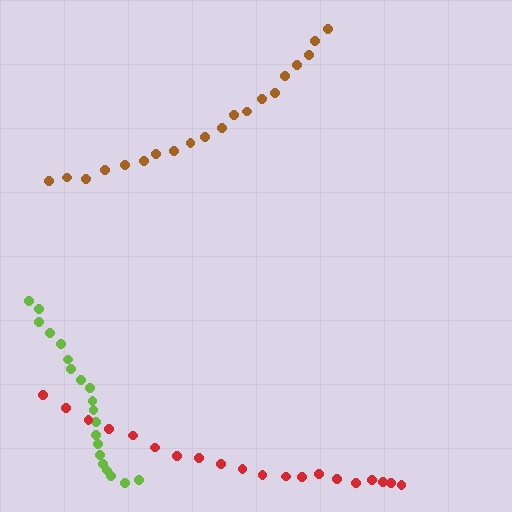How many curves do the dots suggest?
There are 3 distinct paths.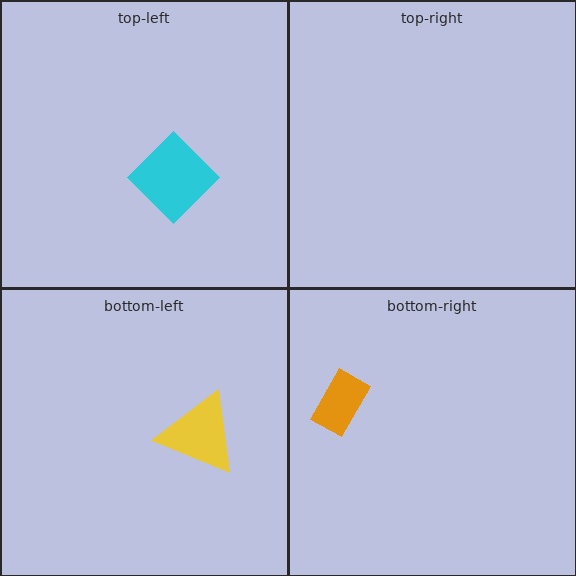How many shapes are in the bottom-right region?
1.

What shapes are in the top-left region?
The cyan diamond.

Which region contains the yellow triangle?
The bottom-left region.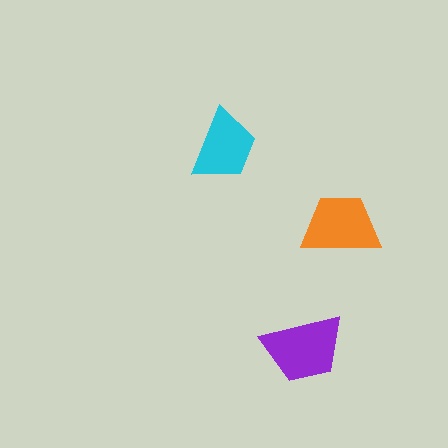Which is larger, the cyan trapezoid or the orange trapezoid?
The orange one.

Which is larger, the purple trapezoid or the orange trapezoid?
The purple one.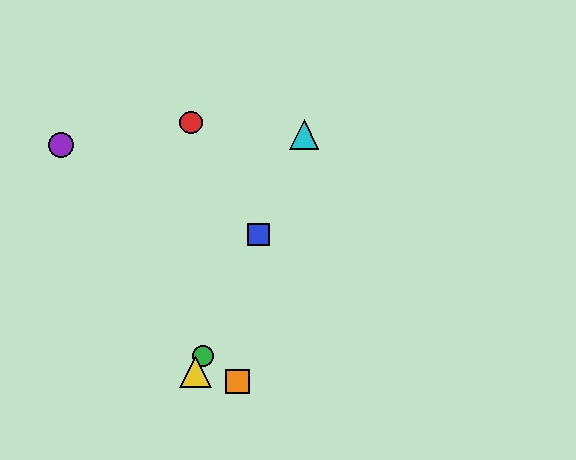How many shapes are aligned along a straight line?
4 shapes (the blue square, the green circle, the yellow triangle, the cyan triangle) are aligned along a straight line.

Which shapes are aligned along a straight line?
The blue square, the green circle, the yellow triangle, the cyan triangle are aligned along a straight line.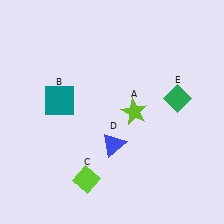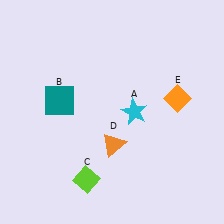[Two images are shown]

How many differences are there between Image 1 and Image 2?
There are 3 differences between the two images.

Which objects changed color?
A changed from lime to cyan. D changed from blue to orange. E changed from green to orange.